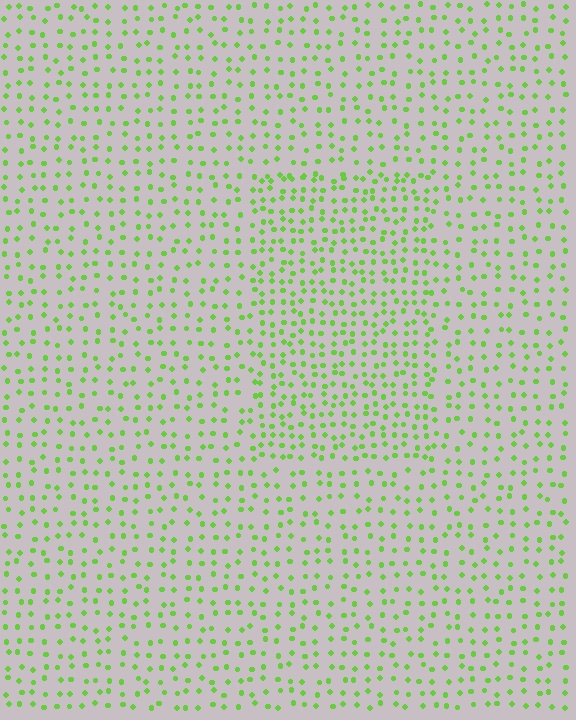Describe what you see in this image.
The image contains small lime elements arranged at two different densities. A rectangle-shaped region is visible where the elements are more densely packed than the surrounding area.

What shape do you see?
I see a rectangle.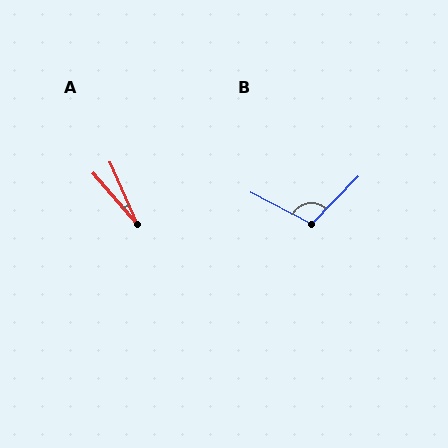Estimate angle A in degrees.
Approximately 17 degrees.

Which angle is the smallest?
A, at approximately 17 degrees.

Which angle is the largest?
B, at approximately 107 degrees.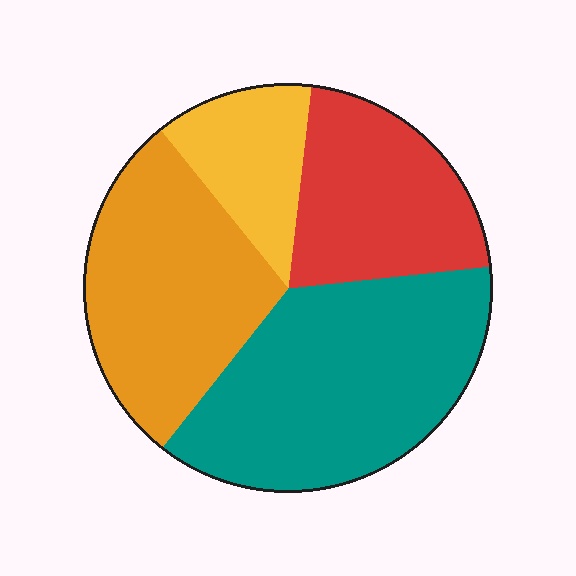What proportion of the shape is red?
Red takes up about one fifth (1/5) of the shape.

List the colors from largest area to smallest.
From largest to smallest: teal, orange, red, yellow.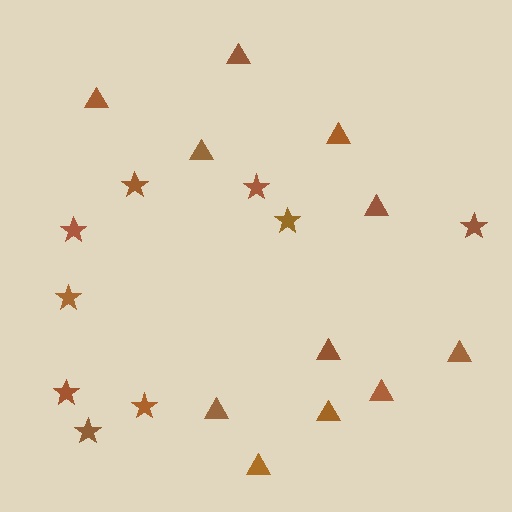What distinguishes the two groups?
There are 2 groups: one group of triangles (11) and one group of stars (9).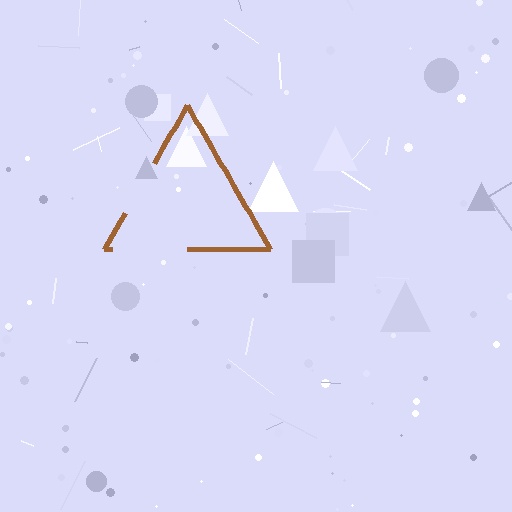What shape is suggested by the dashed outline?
The dashed outline suggests a triangle.